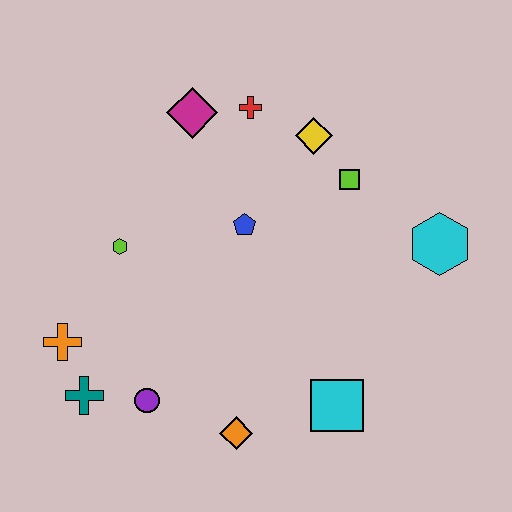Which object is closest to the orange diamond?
The purple circle is closest to the orange diamond.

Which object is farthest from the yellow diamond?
The teal cross is farthest from the yellow diamond.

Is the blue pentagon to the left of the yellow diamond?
Yes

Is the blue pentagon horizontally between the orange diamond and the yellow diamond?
Yes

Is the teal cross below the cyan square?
No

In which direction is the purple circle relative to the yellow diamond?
The purple circle is below the yellow diamond.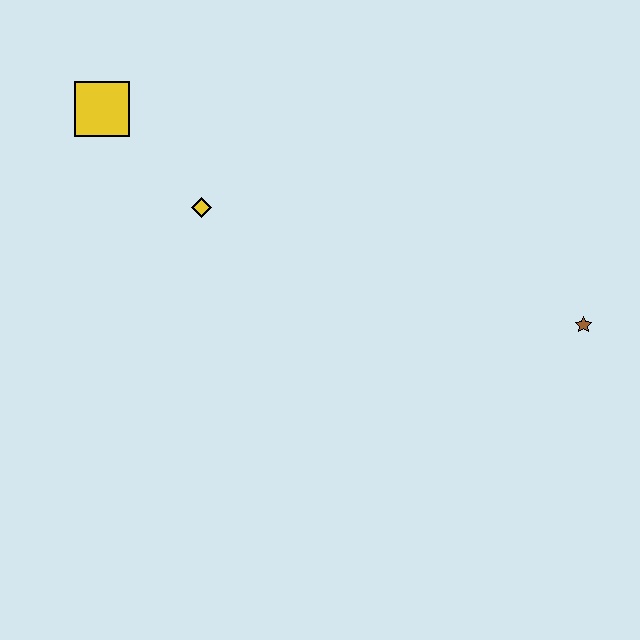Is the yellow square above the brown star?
Yes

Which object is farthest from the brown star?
The yellow square is farthest from the brown star.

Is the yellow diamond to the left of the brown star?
Yes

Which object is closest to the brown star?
The yellow diamond is closest to the brown star.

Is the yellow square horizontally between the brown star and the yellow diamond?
No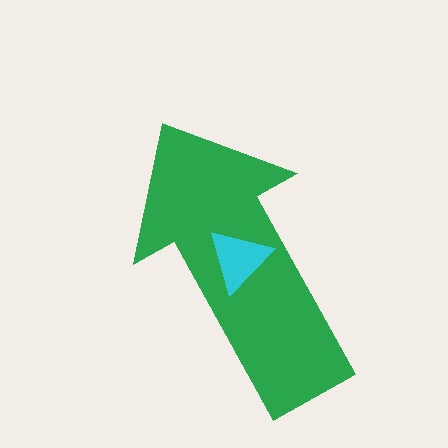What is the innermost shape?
The cyan triangle.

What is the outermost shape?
The green arrow.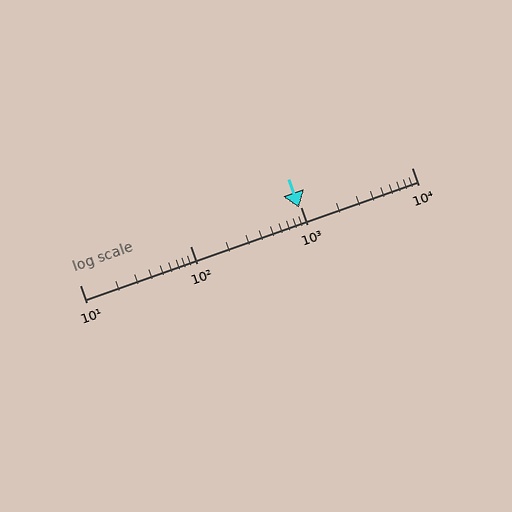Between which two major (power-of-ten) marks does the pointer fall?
The pointer is between 100 and 1000.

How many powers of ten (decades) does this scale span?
The scale spans 3 decades, from 10 to 10000.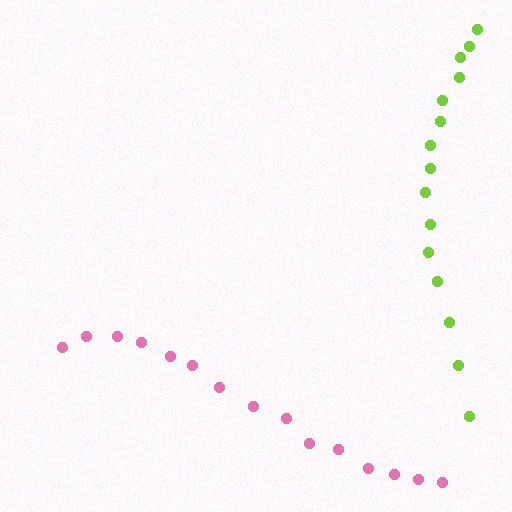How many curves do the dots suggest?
There are 2 distinct paths.